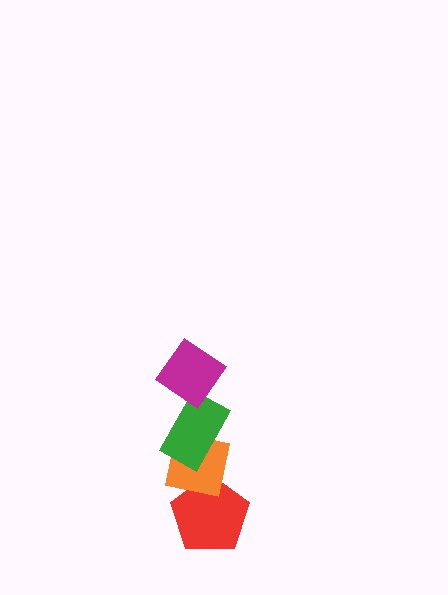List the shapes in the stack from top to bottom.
From top to bottom: the magenta diamond, the green rectangle, the orange square, the red pentagon.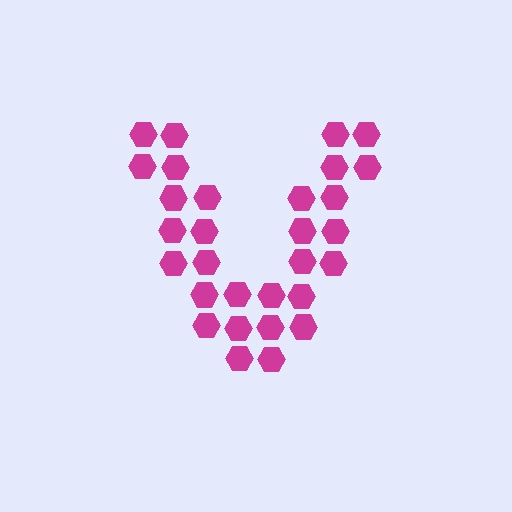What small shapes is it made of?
It is made of small hexagons.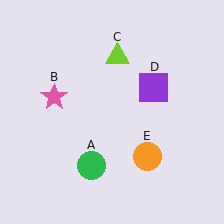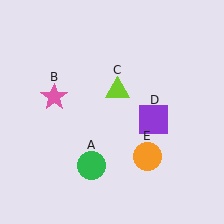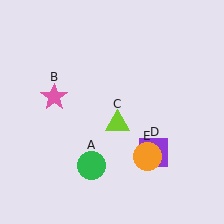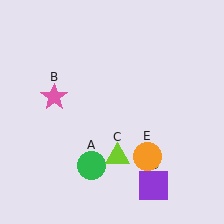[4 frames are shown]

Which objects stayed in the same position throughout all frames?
Green circle (object A) and pink star (object B) and orange circle (object E) remained stationary.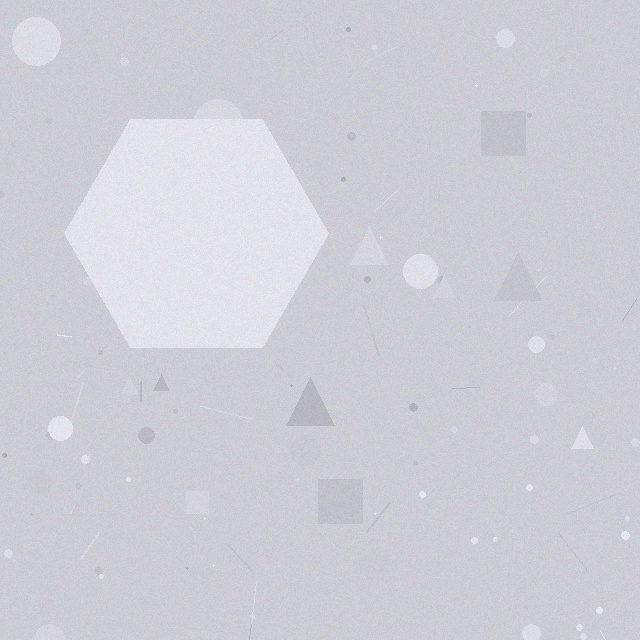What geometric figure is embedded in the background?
A hexagon is embedded in the background.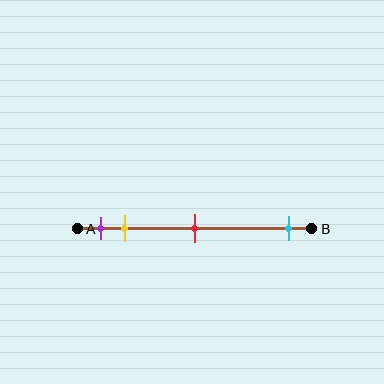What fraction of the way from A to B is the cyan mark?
The cyan mark is approximately 90% (0.9) of the way from A to B.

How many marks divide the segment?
There are 4 marks dividing the segment.